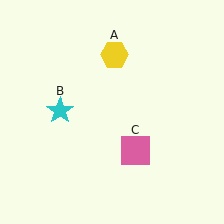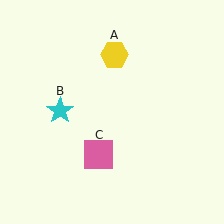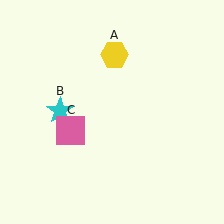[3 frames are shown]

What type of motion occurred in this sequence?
The pink square (object C) rotated clockwise around the center of the scene.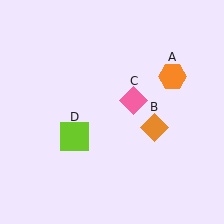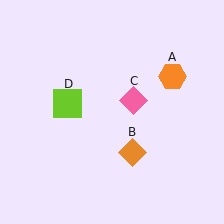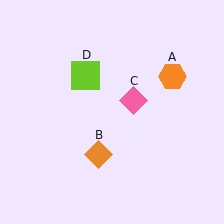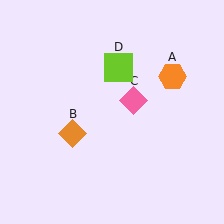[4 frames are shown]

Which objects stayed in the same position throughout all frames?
Orange hexagon (object A) and pink diamond (object C) remained stationary.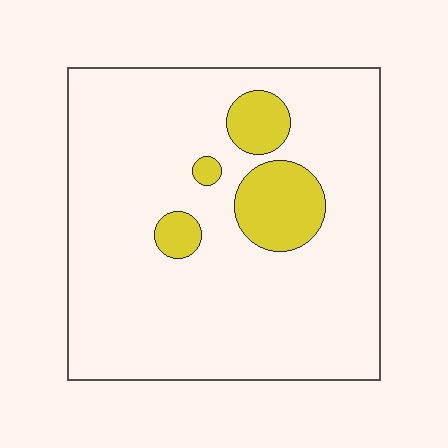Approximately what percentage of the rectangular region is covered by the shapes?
Approximately 15%.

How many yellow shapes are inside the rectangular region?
4.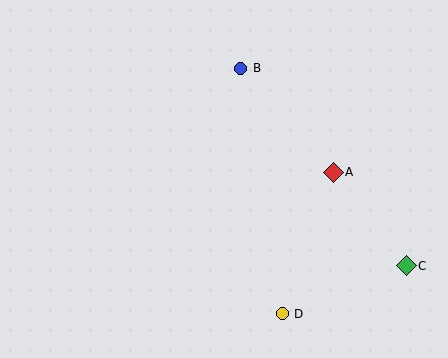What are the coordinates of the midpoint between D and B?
The midpoint between D and B is at (262, 191).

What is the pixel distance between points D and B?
The distance between D and B is 249 pixels.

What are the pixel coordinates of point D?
Point D is at (282, 314).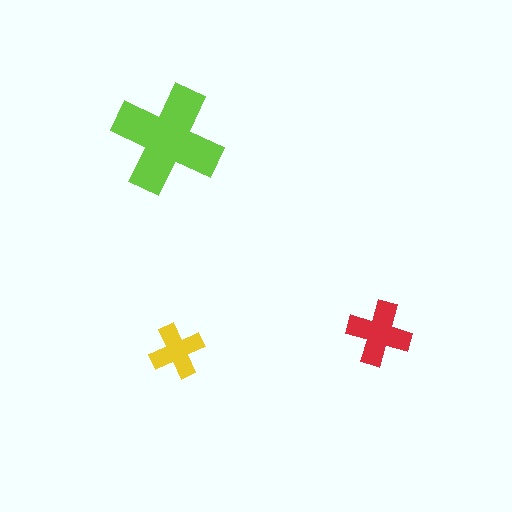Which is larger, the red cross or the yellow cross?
The red one.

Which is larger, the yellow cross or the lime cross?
The lime one.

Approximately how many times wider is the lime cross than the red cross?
About 1.5 times wider.